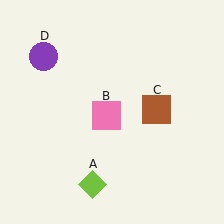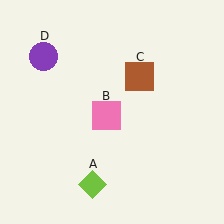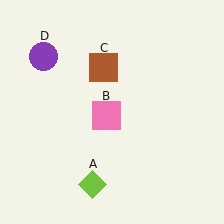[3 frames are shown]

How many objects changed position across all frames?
1 object changed position: brown square (object C).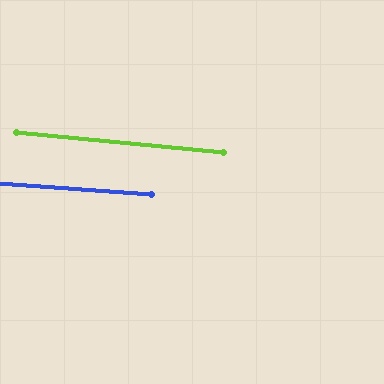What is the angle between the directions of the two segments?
Approximately 1 degree.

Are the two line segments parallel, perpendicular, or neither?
Parallel — their directions differ by only 1.0°.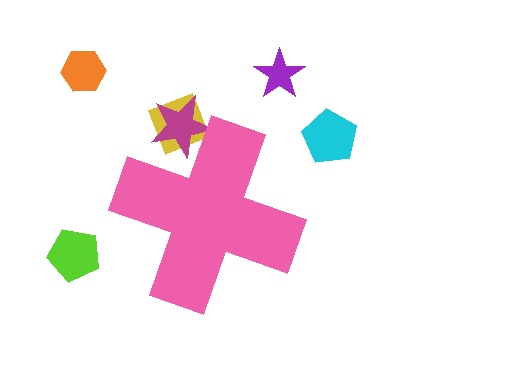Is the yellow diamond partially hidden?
Yes, the yellow diamond is partially hidden behind the pink cross.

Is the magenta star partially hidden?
Yes, the magenta star is partially hidden behind the pink cross.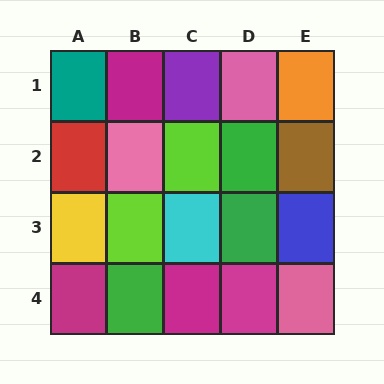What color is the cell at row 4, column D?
Magenta.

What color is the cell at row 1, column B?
Magenta.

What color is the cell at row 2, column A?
Red.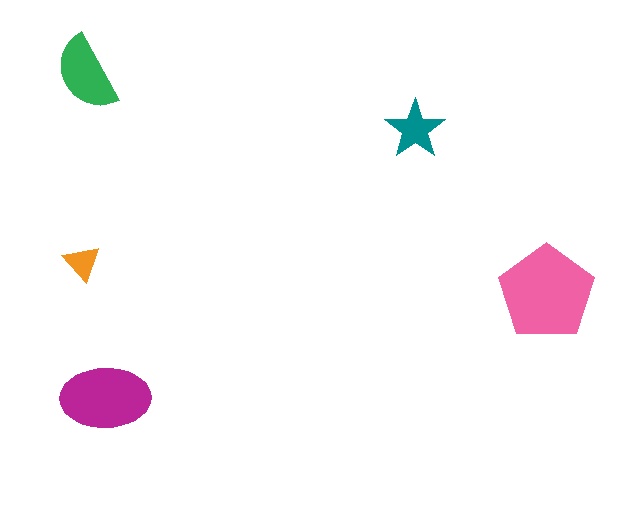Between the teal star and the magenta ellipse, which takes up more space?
The magenta ellipse.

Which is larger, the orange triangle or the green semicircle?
The green semicircle.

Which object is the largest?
The pink pentagon.